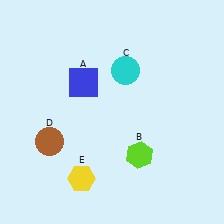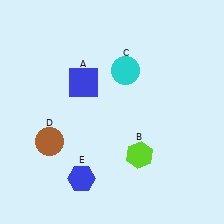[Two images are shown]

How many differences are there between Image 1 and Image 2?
There is 1 difference between the two images.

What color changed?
The hexagon (E) changed from yellow in Image 1 to blue in Image 2.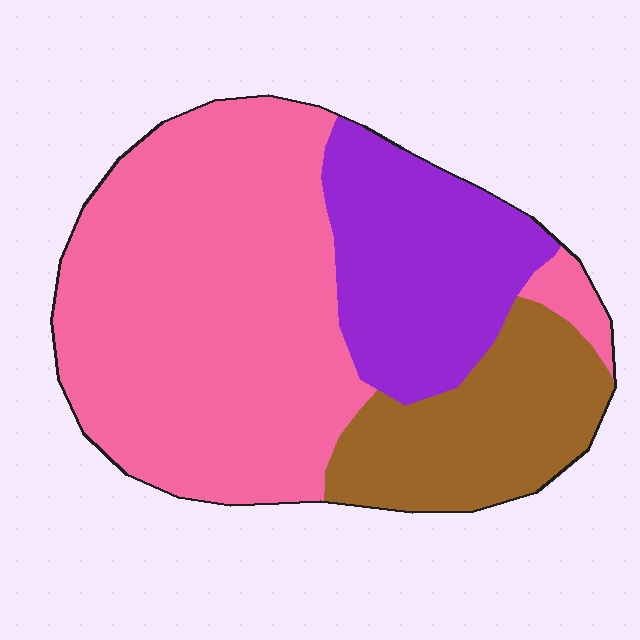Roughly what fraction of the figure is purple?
Purple covers about 25% of the figure.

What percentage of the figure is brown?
Brown covers around 20% of the figure.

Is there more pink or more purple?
Pink.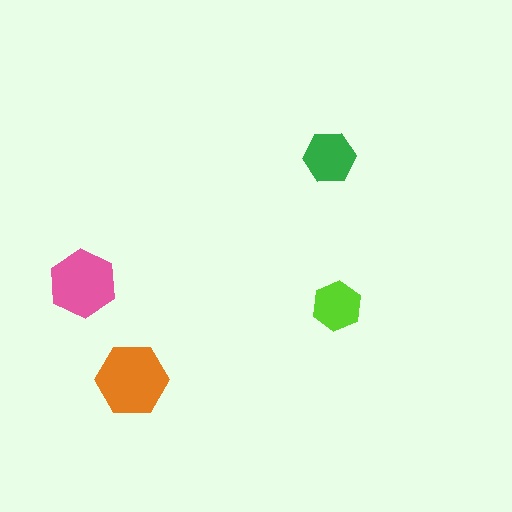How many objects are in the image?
There are 4 objects in the image.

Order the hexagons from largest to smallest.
the orange one, the pink one, the green one, the lime one.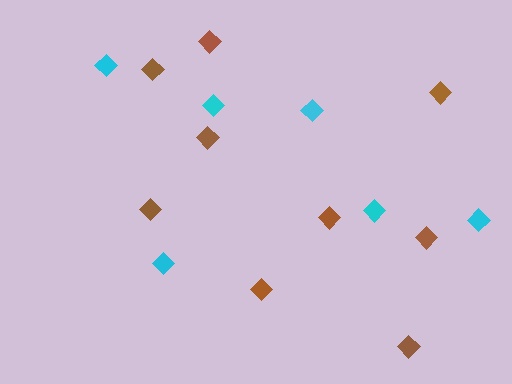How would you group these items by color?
There are 2 groups: one group of brown diamonds (9) and one group of cyan diamonds (6).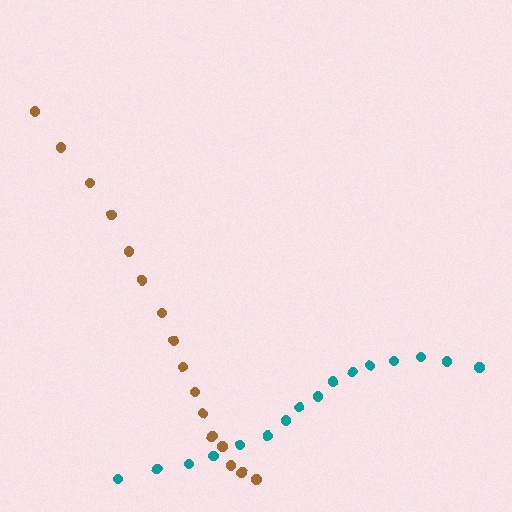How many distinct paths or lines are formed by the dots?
There are 2 distinct paths.